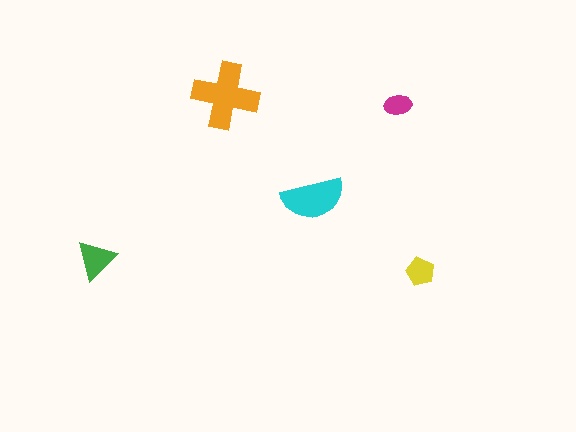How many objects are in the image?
There are 5 objects in the image.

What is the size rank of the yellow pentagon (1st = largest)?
4th.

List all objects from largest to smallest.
The orange cross, the cyan semicircle, the green triangle, the yellow pentagon, the magenta ellipse.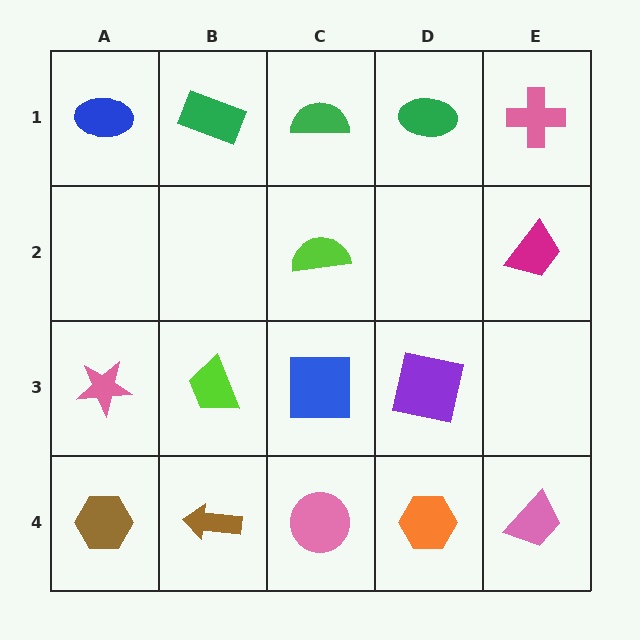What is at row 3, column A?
A pink star.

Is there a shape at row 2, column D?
No, that cell is empty.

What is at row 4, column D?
An orange hexagon.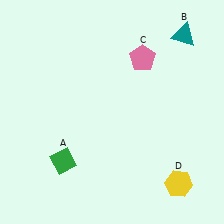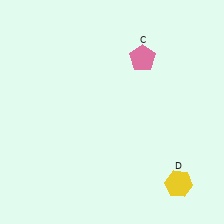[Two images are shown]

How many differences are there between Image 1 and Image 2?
There are 2 differences between the two images.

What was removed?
The teal triangle (B), the green diamond (A) were removed in Image 2.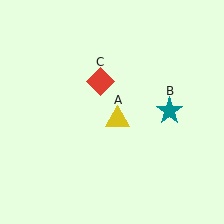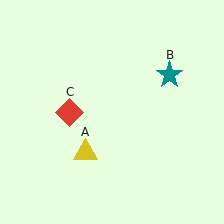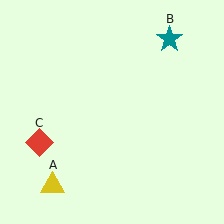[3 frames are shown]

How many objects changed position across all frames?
3 objects changed position: yellow triangle (object A), teal star (object B), red diamond (object C).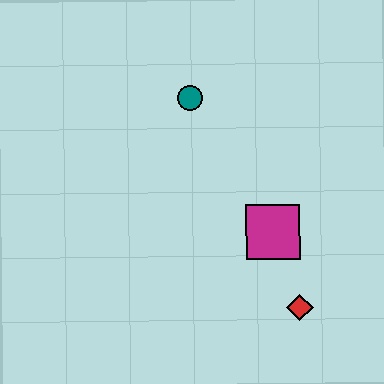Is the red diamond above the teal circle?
No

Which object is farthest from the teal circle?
The red diamond is farthest from the teal circle.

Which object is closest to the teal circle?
The magenta square is closest to the teal circle.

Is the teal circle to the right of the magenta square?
No